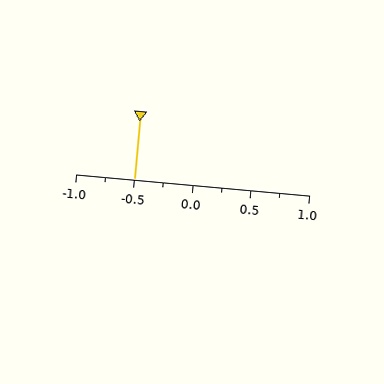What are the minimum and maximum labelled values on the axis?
The axis runs from -1.0 to 1.0.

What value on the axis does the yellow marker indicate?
The marker indicates approximately -0.5.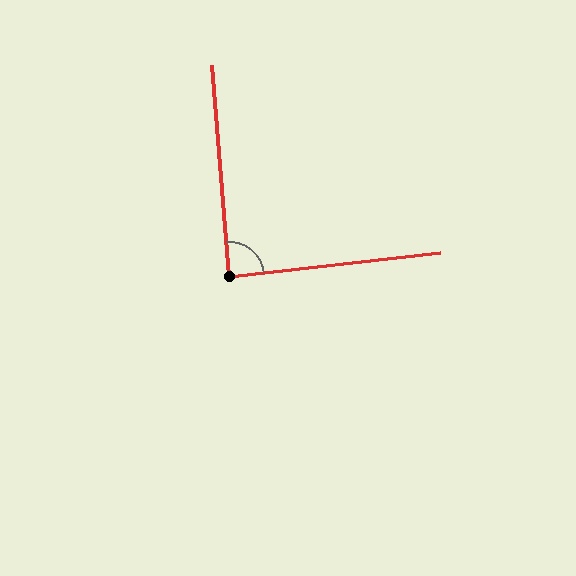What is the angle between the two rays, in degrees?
Approximately 88 degrees.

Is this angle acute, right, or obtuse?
It is approximately a right angle.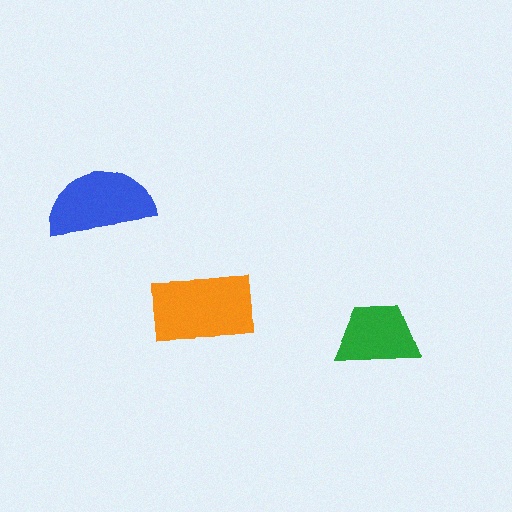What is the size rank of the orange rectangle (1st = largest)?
1st.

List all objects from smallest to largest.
The green trapezoid, the blue semicircle, the orange rectangle.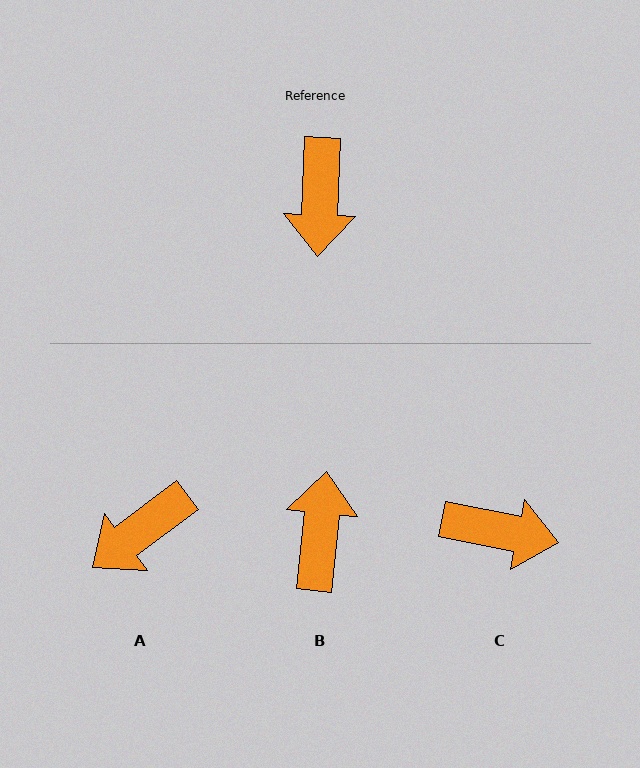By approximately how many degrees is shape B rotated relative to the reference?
Approximately 176 degrees counter-clockwise.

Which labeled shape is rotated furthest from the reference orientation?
B, about 176 degrees away.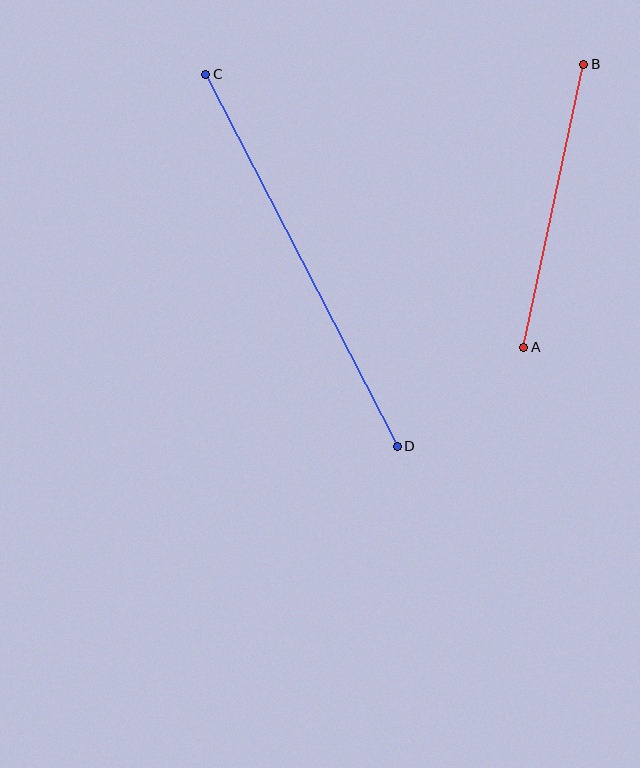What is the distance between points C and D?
The distance is approximately 419 pixels.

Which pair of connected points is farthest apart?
Points C and D are farthest apart.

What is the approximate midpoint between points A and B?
The midpoint is at approximately (554, 206) pixels.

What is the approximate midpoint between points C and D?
The midpoint is at approximately (302, 260) pixels.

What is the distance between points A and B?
The distance is approximately 289 pixels.